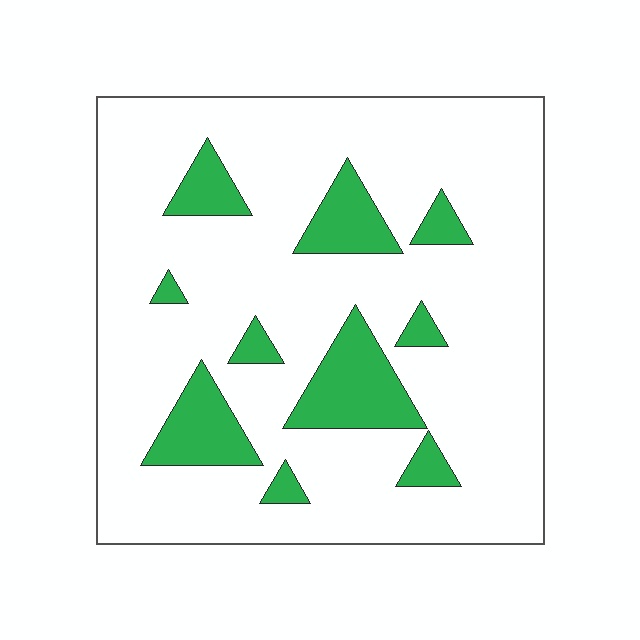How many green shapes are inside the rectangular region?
10.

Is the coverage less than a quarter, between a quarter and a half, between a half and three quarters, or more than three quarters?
Less than a quarter.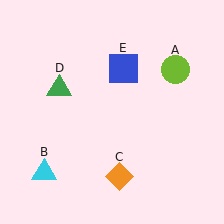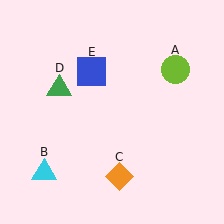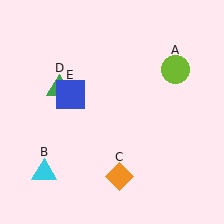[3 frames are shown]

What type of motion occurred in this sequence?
The blue square (object E) rotated counterclockwise around the center of the scene.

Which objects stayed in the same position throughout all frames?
Lime circle (object A) and cyan triangle (object B) and orange diamond (object C) and green triangle (object D) remained stationary.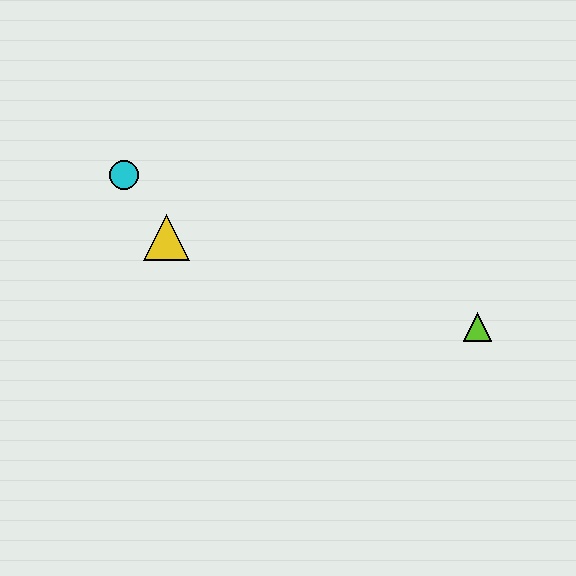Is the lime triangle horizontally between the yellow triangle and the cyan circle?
No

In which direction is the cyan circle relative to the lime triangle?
The cyan circle is to the left of the lime triangle.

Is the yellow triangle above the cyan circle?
No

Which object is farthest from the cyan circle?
The lime triangle is farthest from the cyan circle.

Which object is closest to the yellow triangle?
The cyan circle is closest to the yellow triangle.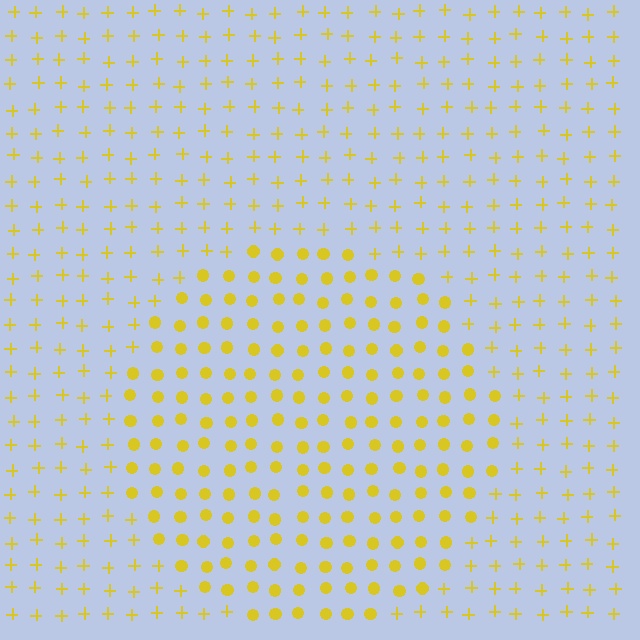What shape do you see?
I see a circle.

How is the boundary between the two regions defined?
The boundary is defined by a change in element shape: circles inside vs. plus signs outside. All elements share the same color and spacing.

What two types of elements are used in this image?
The image uses circles inside the circle region and plus signs outside it.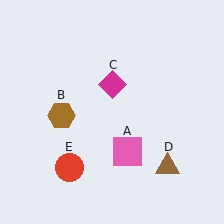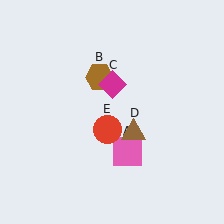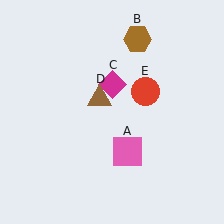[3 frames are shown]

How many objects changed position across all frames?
3 objects changed position: brown hexagon (object B), brown triangle (object D), red circle (object E).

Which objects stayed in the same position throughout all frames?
Pink square (object A) and magenta diamond (object C) remained stationary.